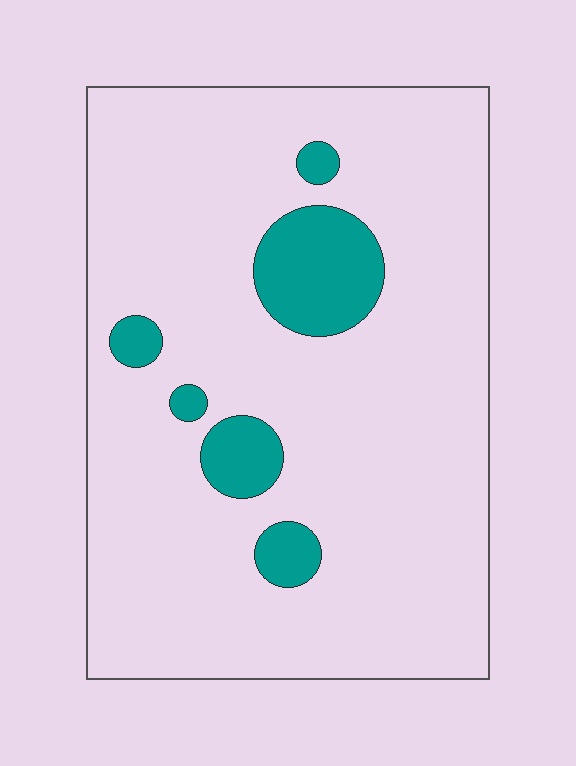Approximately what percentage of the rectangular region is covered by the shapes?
Approximately 10%.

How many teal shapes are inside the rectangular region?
6.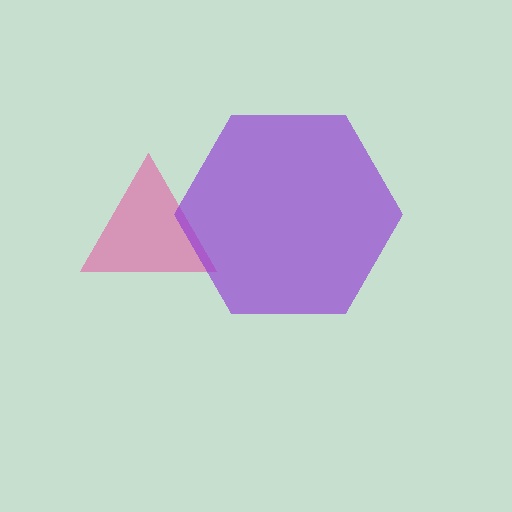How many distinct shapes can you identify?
There are 2 distinct shapes: a pink triangle, a purple hexagon.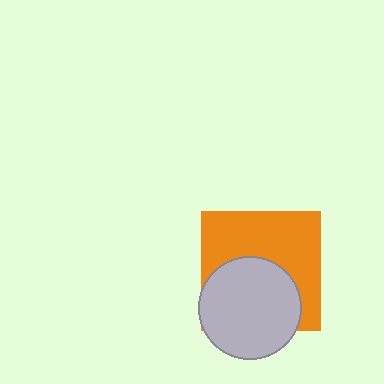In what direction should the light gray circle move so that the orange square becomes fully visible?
The light gray circle should move down. That is the shortest direction to clear the overlap and leave the orange square fully visible.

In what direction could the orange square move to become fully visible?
The orange square could move up. That would shift it out from behind the light gray circle entirely.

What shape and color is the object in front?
The object in front is a light gray circle.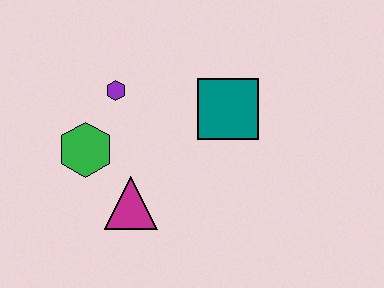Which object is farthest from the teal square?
The green hexagon is farthest from the teal square.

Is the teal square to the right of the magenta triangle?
Yes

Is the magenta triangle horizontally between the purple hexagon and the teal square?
Yes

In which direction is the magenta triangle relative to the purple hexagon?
The magenta triangle is below the purple hexagon.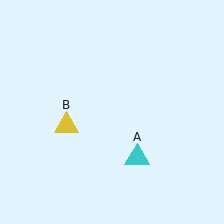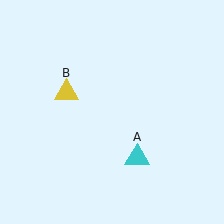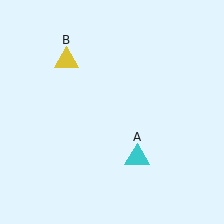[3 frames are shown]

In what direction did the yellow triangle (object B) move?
The yellow triangle (object B) moved up.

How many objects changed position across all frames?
1 object changed position: yellow triangle (object B).